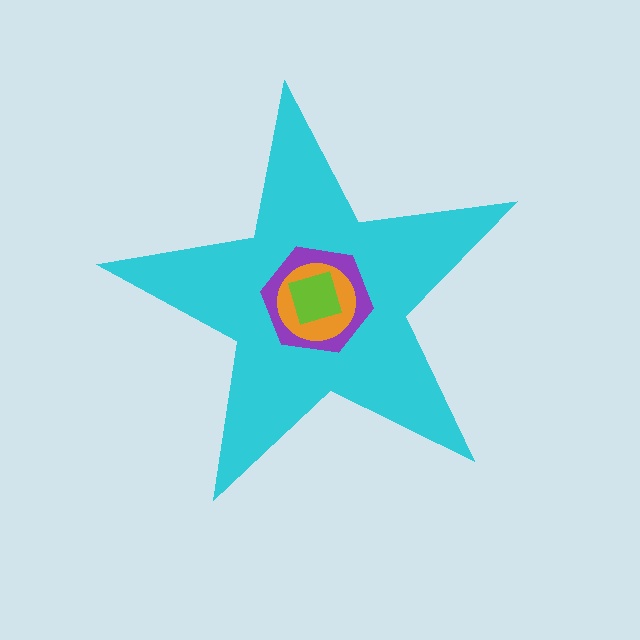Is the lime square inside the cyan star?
Yes.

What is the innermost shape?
The lime square.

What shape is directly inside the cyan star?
The purple hexagon.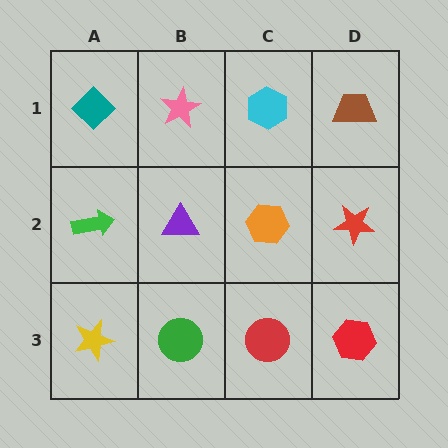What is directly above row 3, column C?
An orange hexagon.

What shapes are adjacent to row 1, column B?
A purple triangle (row 2, column B), a teal diamond (row 1, column A), a cyan hexagon (row 1, column C).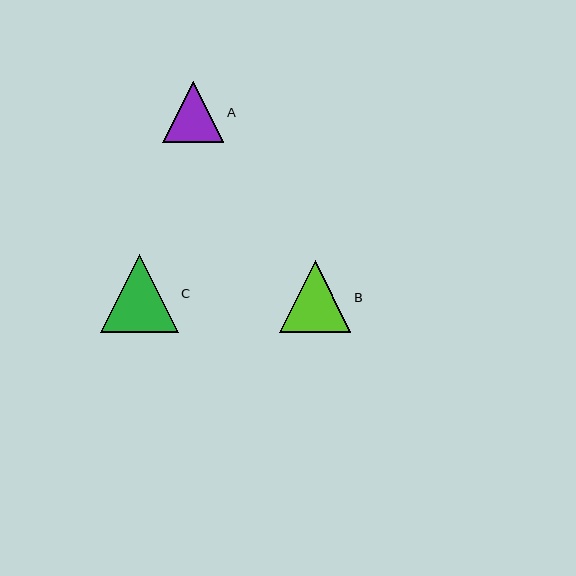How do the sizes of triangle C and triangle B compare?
Triangle C and triangle B are approximately the same size.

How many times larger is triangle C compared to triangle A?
Triangle C is approximately 1.3 times the size of triangle A.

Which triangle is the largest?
Triangle C is the largest with a size of approximately 78 pixels.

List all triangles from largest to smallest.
From largest to smallest: C, B, A.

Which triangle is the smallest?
Triangle A is the smallest with a size of approximately 61 pixels.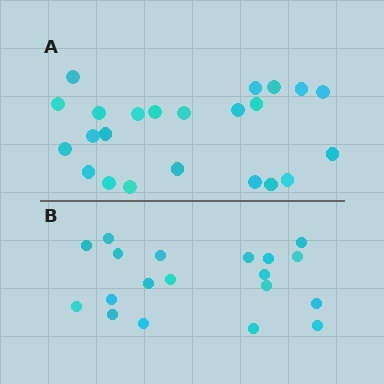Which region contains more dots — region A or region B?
Region A (the top region) has more dots.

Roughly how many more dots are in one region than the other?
Region A has about 4 more dots than region B.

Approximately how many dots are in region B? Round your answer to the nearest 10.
About 20 dots. (The exact count is 19, which rounds to 20.)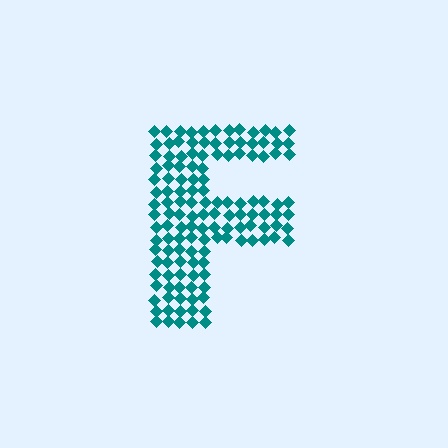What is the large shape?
The large shape is the letter F.